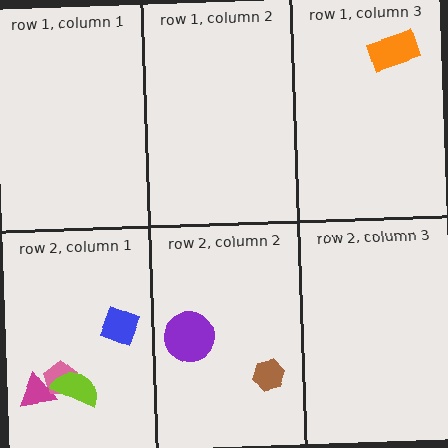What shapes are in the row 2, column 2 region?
The brown hexagon, the purple circle.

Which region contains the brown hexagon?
The row 2, column 2 region.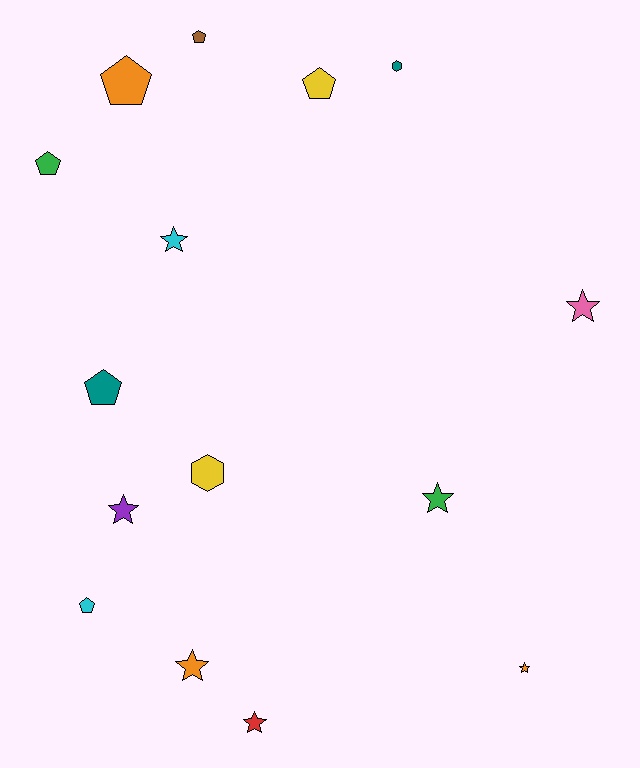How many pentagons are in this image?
There are 6 pentagons.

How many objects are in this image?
There are 15 objects.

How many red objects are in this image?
There is 1 red object.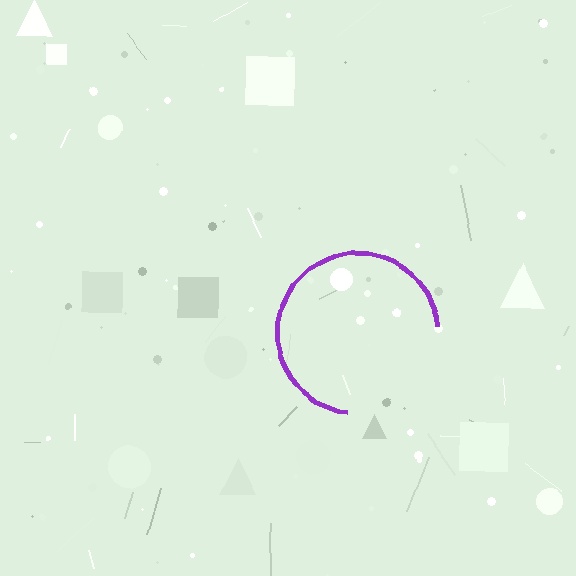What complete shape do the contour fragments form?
The contour fragments form a circle.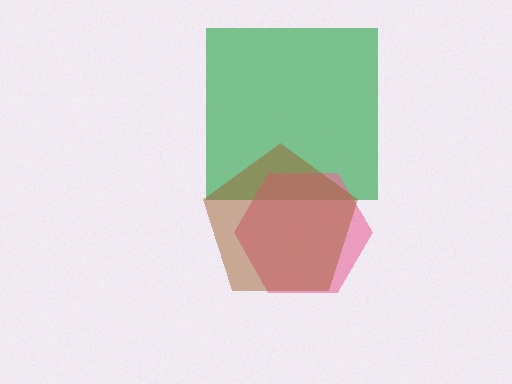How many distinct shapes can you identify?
There are 3 distinct shapes: a green square, a pink hexagon, a brown pentagon.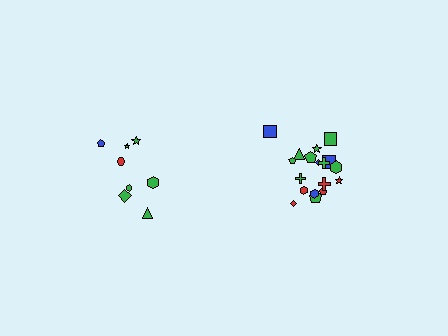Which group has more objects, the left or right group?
The right group.